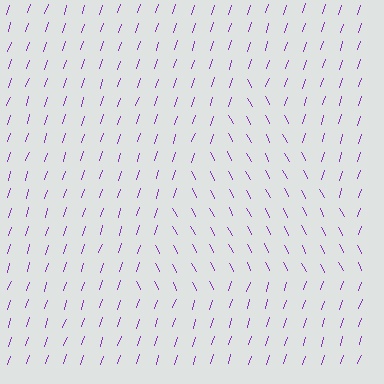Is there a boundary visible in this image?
Yes, there is a texture boundary formed by a change in line orientation.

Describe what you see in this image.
The image is filled with small purple line segments. A triangle region in the image has lines oriented differently from the surrounding lines, creating a visible texture boundary.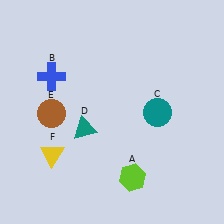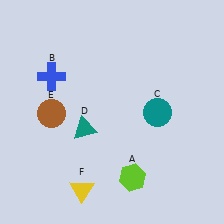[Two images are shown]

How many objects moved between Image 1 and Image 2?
1 object moved between the two images.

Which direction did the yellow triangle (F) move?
The yellow triangle (F) moved down.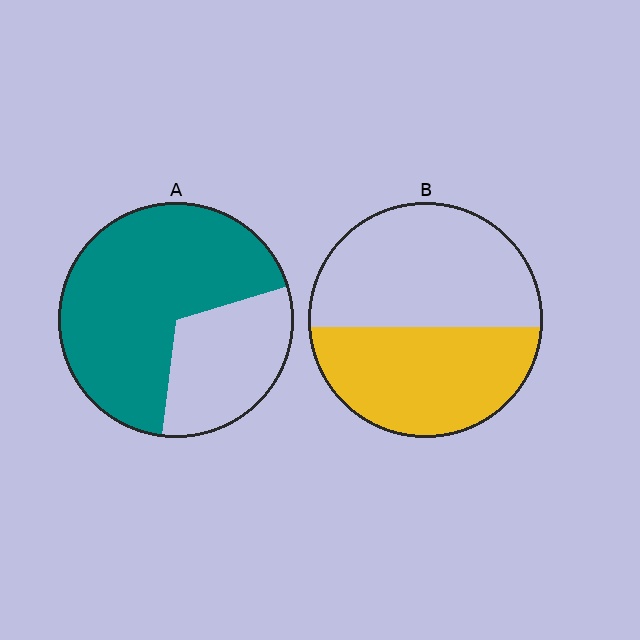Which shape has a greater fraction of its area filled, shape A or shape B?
Shape A.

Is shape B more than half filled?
Roughly half.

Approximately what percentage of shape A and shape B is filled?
A is approximately 70% and B is approximately 45%.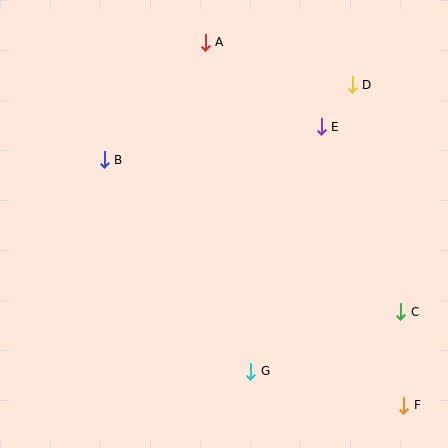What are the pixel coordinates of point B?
Point B is at (104, 160).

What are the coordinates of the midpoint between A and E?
The midpoint between A and E is at (263, 85).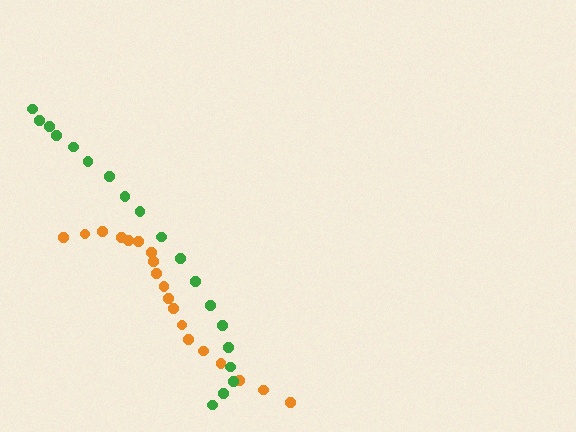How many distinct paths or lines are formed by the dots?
There are 2 distinct paths.